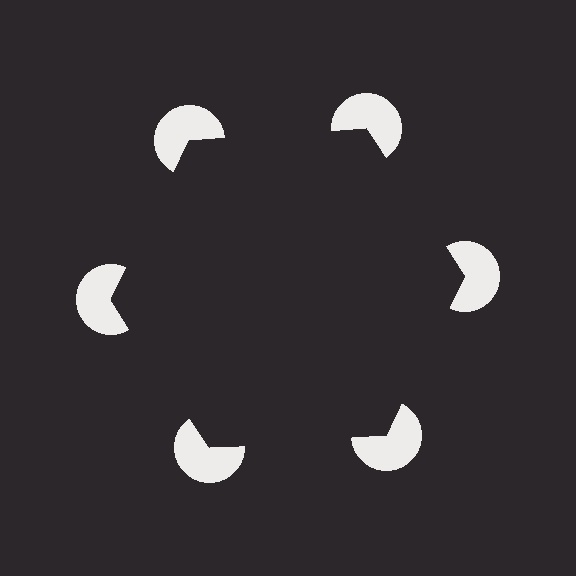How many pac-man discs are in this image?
There are 6 — one at each vertex of the illusory hexagon.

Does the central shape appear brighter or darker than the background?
It typically appears slightly darker than the background, even though no actual brightness change is drawn.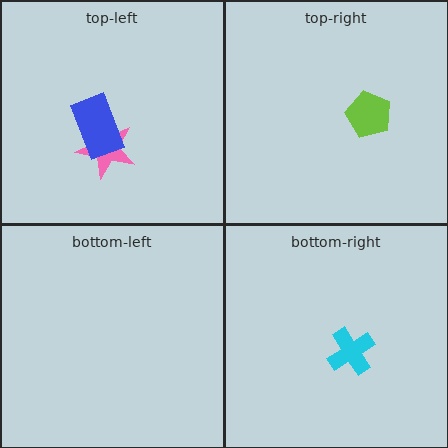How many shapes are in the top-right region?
1.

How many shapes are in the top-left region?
2.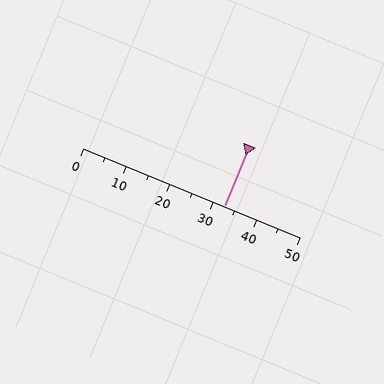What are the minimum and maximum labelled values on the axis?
The axis runs from 0 to 50.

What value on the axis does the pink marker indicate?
The marker indicates approximately 32.5.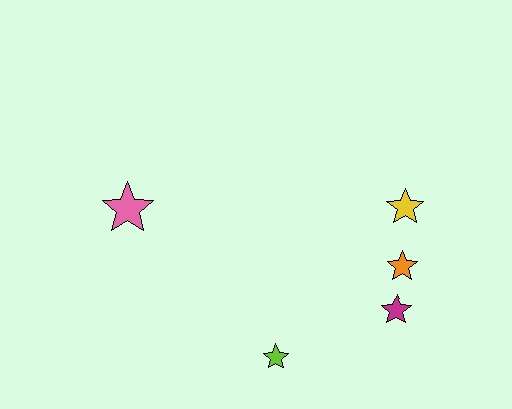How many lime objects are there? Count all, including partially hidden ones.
There is 1 lime object.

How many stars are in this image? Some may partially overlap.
There are 5 stars.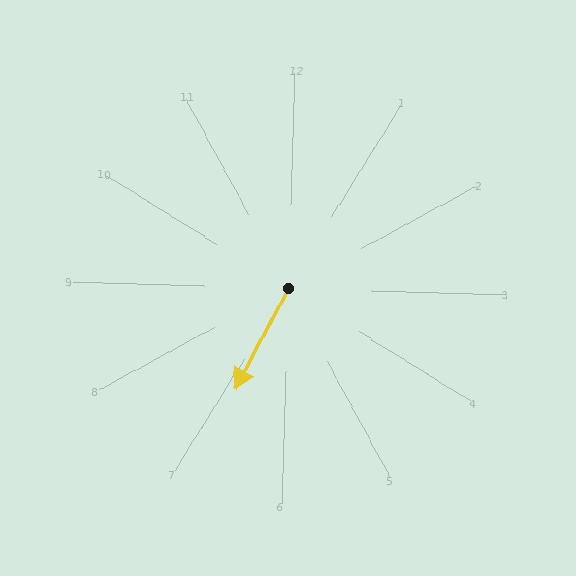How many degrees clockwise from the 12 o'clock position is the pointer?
Approximately 206 degrees.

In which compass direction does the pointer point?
Southwest.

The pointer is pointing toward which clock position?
Roughly 7 o'clock.